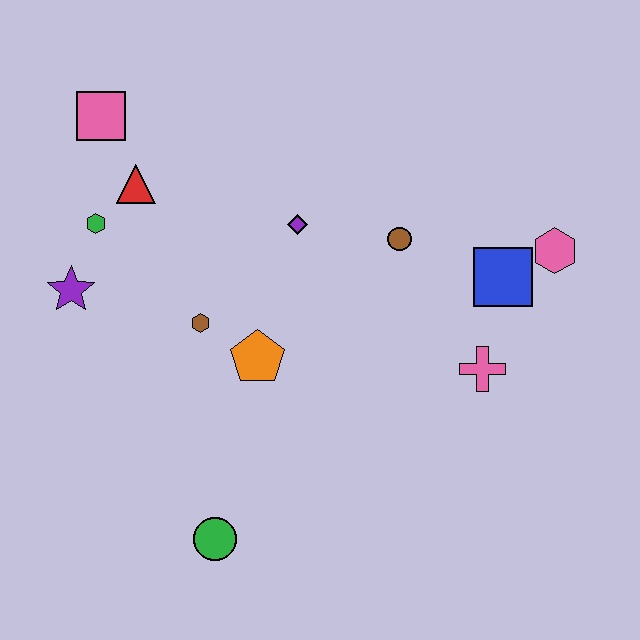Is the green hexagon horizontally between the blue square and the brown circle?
No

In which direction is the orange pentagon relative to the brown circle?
The orange pentagon is to the left of the brown circle.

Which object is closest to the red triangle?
The green hexagon is closest to the red triangle.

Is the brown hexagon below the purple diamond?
Yes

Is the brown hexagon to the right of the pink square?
Yes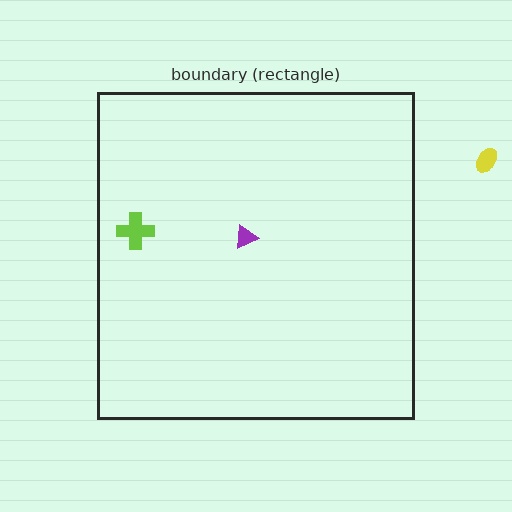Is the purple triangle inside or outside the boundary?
Inside.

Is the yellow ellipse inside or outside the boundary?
Outside.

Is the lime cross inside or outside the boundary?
Inside.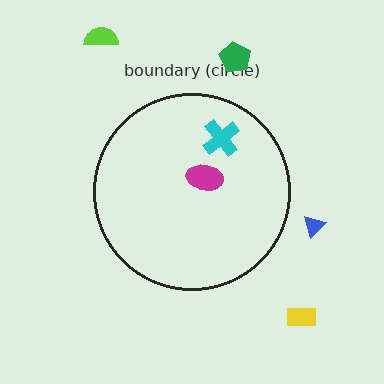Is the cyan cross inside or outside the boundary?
Inside.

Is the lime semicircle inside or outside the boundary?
Outside.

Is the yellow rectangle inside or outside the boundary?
Outside.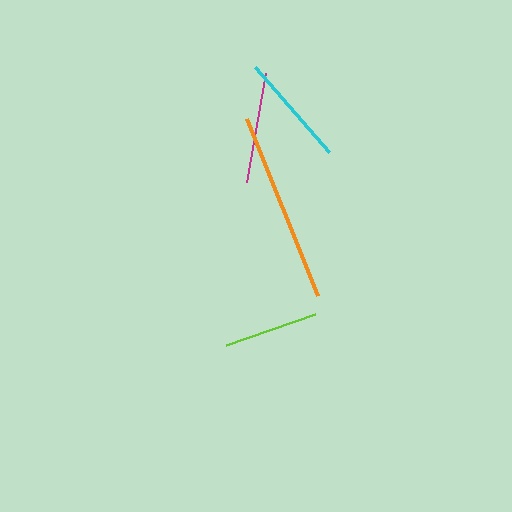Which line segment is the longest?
The orange line is the longest at approximately 191 pixels.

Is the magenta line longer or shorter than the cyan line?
The cyan line is longer than the magenta line.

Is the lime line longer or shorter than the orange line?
The orange line is longer than the lime line.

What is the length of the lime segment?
The lime segment is approximately 94 pixels long.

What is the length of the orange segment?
The orange segment is approximately 191 pixels long.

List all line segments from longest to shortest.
From longest to shortest: orange, cyan, magenta, lime.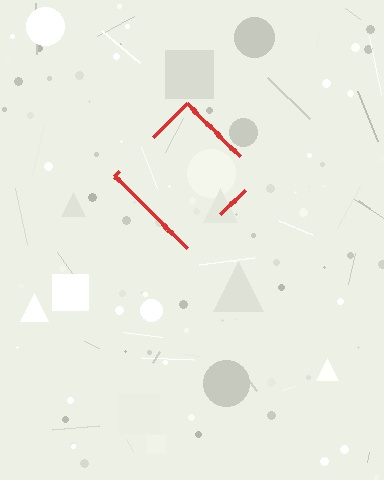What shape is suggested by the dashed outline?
The dashed outline suggests a diamond.